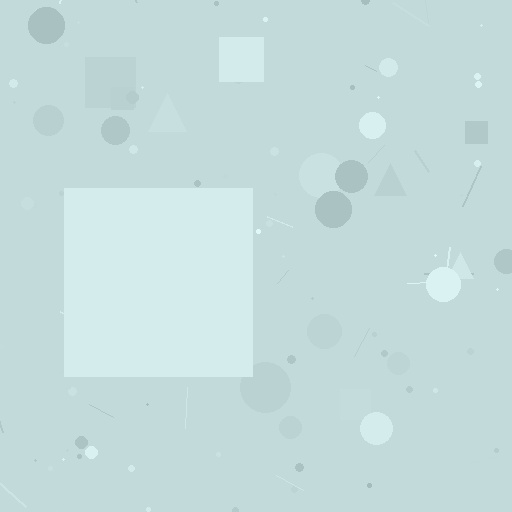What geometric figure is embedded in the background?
A square is embedded in the background.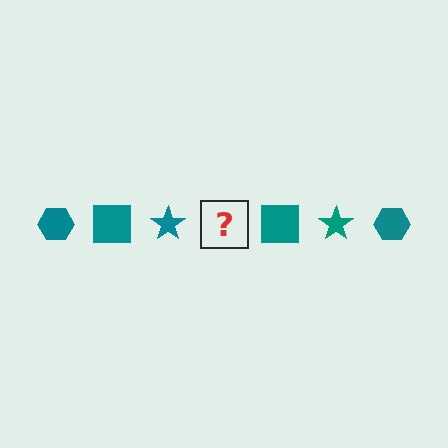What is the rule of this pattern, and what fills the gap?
The rule is that the pattern cycles through hexagon, square, star shapes in teal. The gap should be filled with a teal hexagon.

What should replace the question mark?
The question mark should be replaced with a teal hexagon.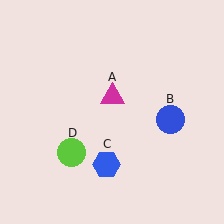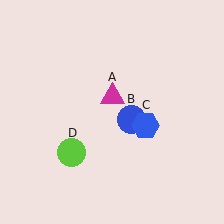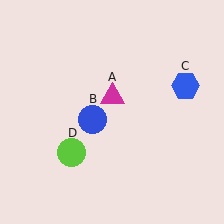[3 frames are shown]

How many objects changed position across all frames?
2 objects changed position: blue circle (object B), blue hexagon (object C).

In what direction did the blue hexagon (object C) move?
The blue hexagon (object C) moved up and to the right.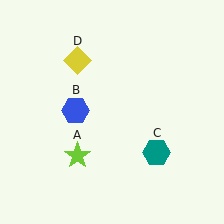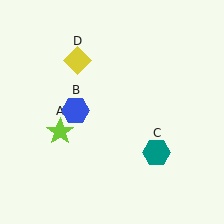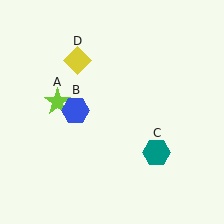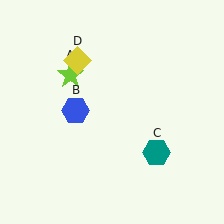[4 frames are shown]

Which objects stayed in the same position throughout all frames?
Blue hexagon (object B) and teal hexagon (object C) and yellow diamond (object D) remained stationary.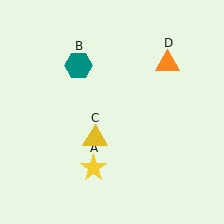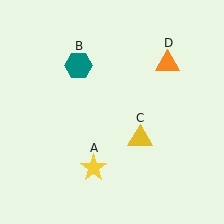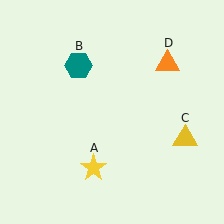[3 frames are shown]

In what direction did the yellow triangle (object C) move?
The yellow triangle (object C) moved right.